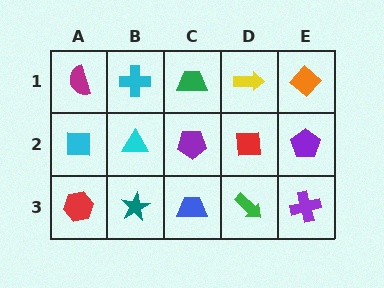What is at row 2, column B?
A cyan triangle.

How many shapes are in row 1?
5 shapes.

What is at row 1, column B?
A cyan cross.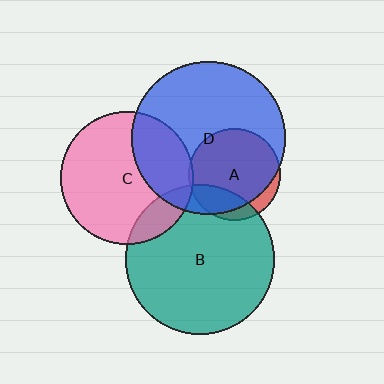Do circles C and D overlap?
Yes.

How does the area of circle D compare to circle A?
Approximately 2.8 times.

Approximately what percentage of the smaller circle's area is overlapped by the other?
Approximately 30%.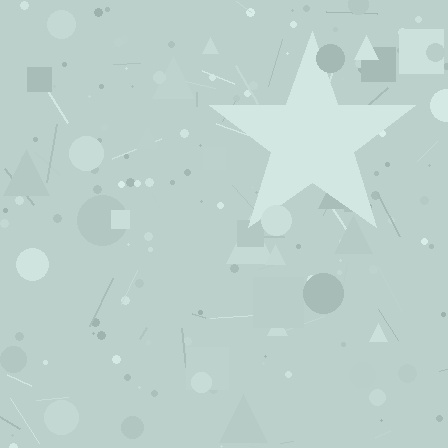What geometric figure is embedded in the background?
A star is embedded in the background.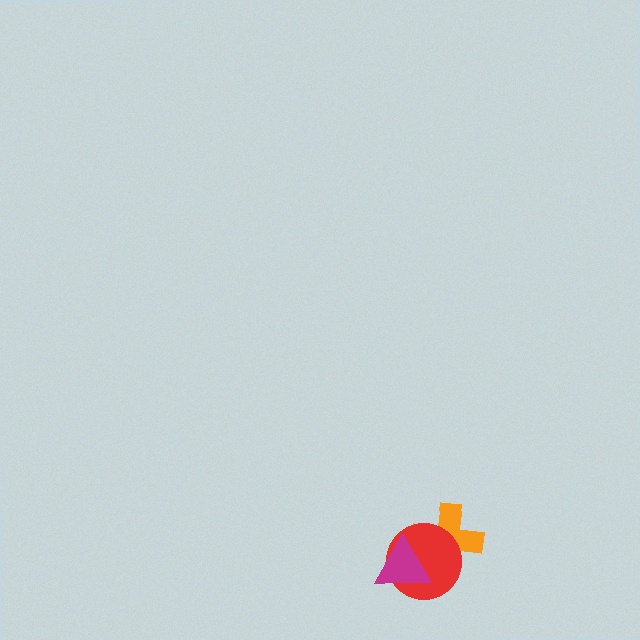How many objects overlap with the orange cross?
2 objects overlap with the orange cross.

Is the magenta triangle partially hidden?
No, no other shape covers it.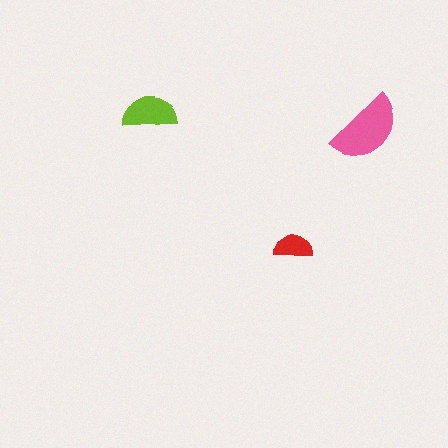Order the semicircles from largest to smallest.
the pink one, the lime one, the red one.